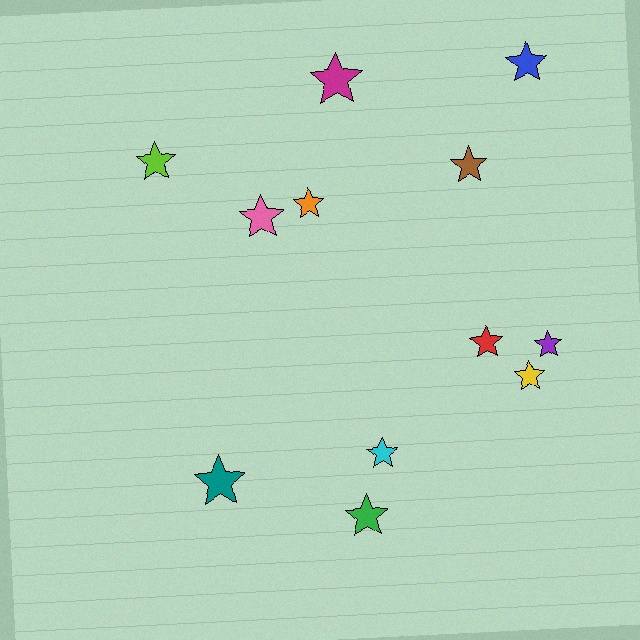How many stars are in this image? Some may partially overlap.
There are 12 stars.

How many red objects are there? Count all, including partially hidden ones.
There is 1 red object.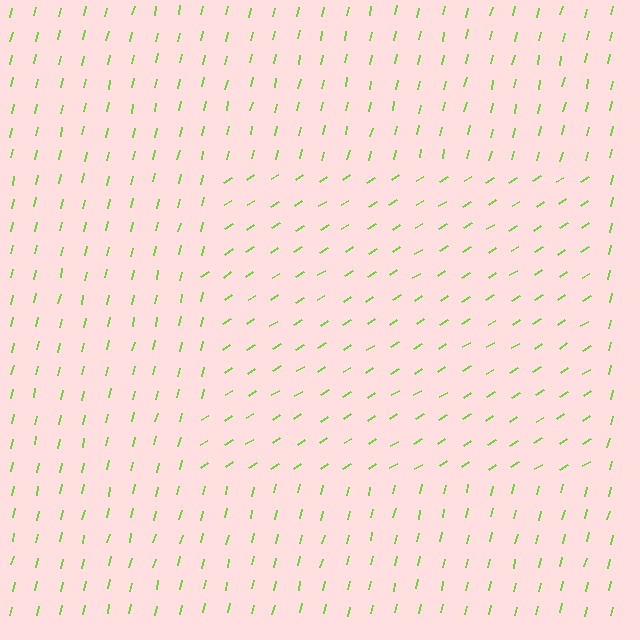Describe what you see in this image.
The image is filled with small lime line segments. A rectangle region in the image has lines oriented differently from the surrounding lines, creating a visible texture boundary.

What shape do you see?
I see a rectangle.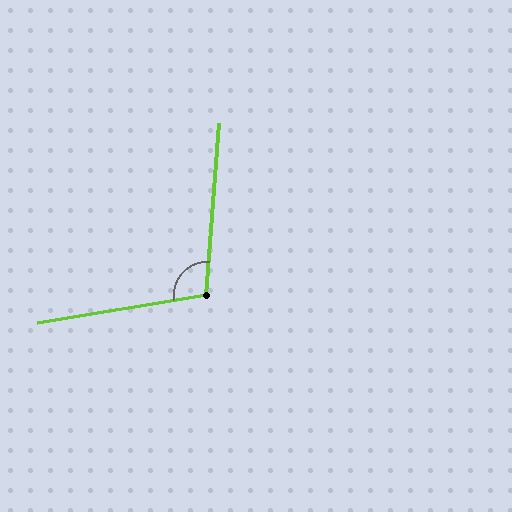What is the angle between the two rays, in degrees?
Approximately 104 degrees.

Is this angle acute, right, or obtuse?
It is obtuse.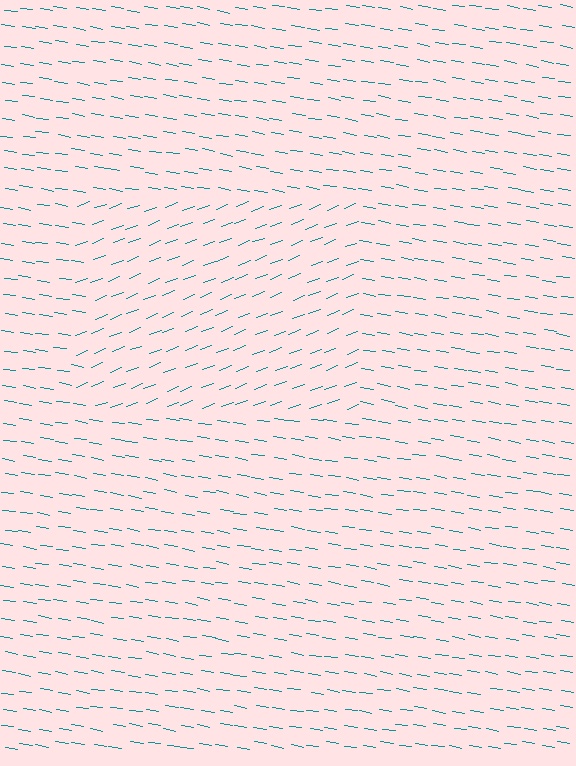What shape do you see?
I see a rectangle.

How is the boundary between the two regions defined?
The boundary is defined purely by a change in line orientation (approximately 30 degrees difference). All lines are the same color and thickness.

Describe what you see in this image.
The image is filled with small teal line segments. A rectangle region in the image has lines oriented differently from the surrounding lines, creating a visible texture boundary.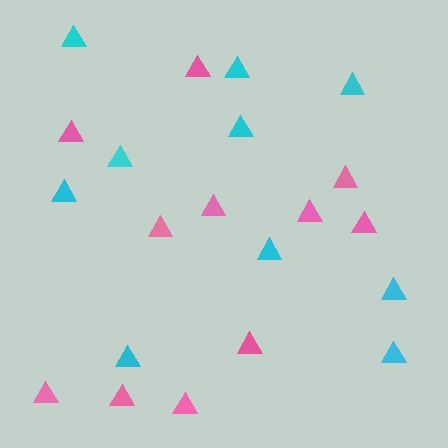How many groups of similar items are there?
There are 2 groups: one group of pink triangles (11) and one group of cyan triangles (10).